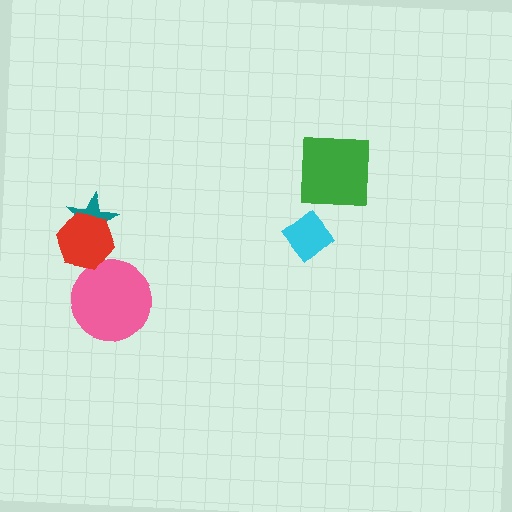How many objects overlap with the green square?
0 objects overlap with the green square.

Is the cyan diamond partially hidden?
No, no other shape covers it.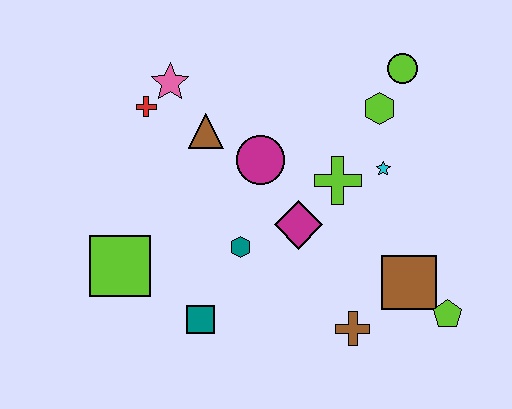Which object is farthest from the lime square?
The lime circle is farthest from the lime square.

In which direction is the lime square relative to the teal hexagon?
The lime square is to the left of the teal hexagon.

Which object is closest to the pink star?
The red cross is closest to the pink star.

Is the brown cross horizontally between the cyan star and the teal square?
Yes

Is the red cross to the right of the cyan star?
No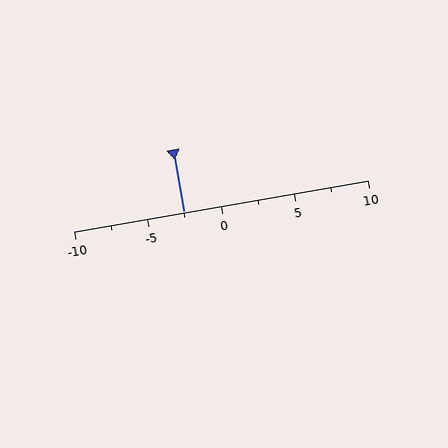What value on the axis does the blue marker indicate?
The marker indicates approximately -2.5.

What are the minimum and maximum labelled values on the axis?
The axis runs from -10 to 10.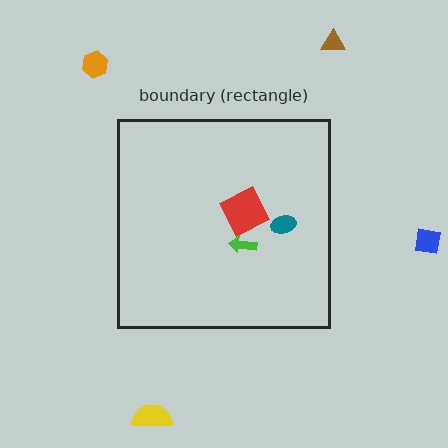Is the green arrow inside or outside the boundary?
Inside.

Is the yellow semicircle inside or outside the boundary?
Outside.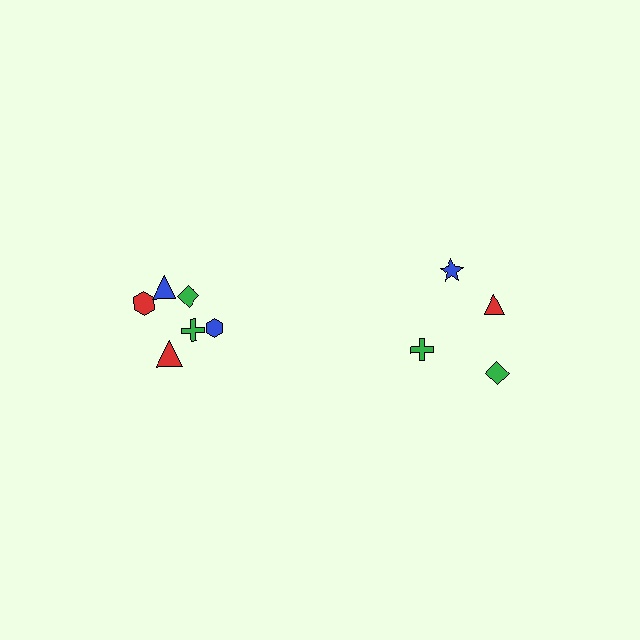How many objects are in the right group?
There are 4 objects.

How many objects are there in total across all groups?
There are 10 objects.